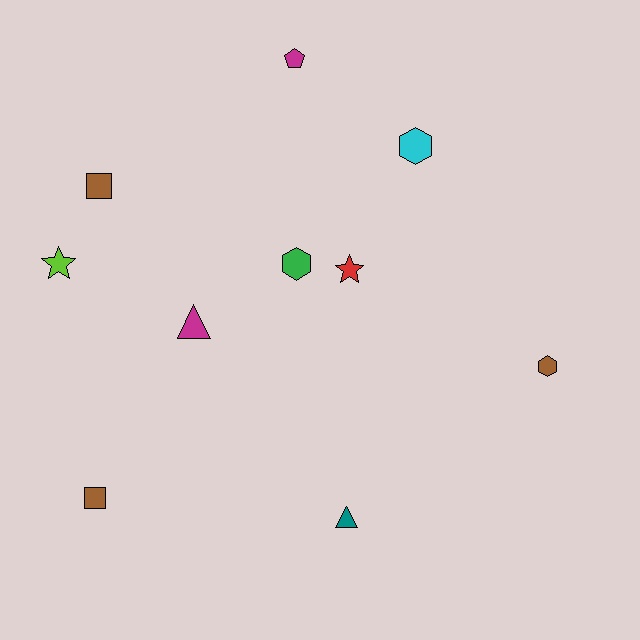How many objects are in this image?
There are 10 objects.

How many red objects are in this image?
There is 1 red object.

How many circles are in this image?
There are no circles.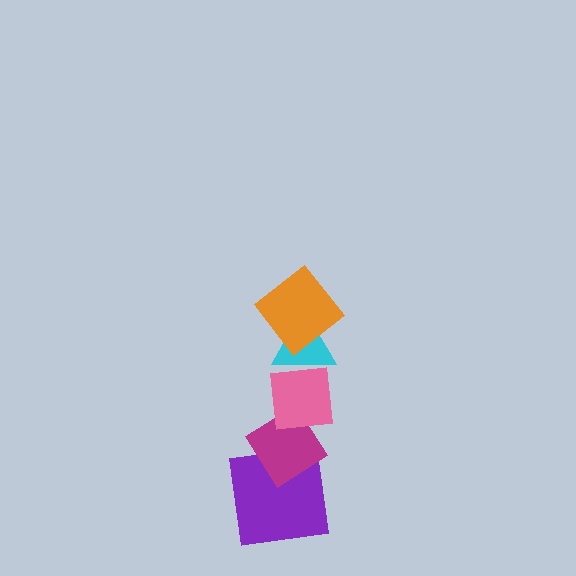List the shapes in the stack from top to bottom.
From top to bottom: the orange diamond, the cyan triangle, the pink square, the magenta diamond, the purple square.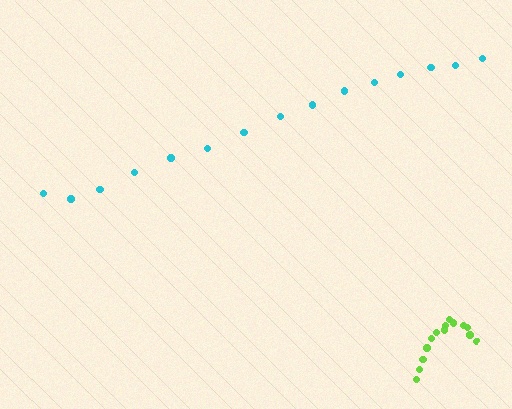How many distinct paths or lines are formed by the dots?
There are 2 distinct paths.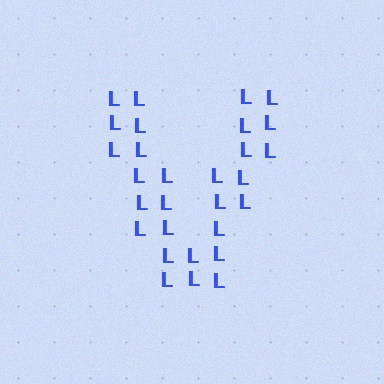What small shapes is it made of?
It is made of small letter L's.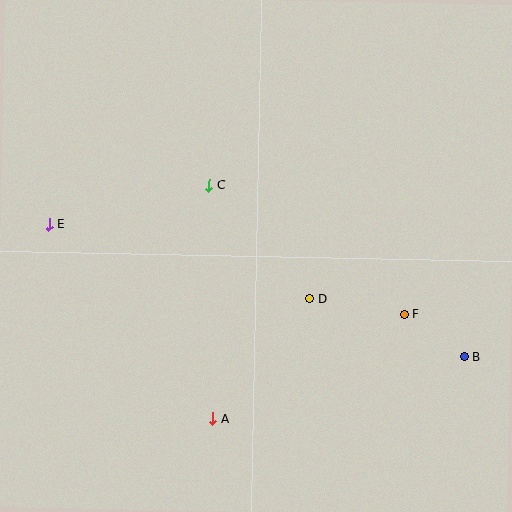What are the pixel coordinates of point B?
Point B is at (464, 357).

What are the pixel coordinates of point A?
Point A is at (212, 419).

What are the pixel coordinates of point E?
Point E is at (49, 224).